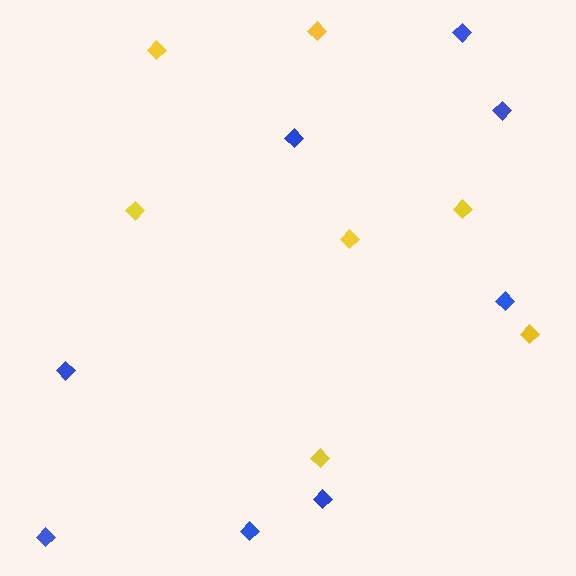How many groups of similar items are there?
There are 2 groups: one group of yellow diamonds (7) and one group of blue diamonds (8).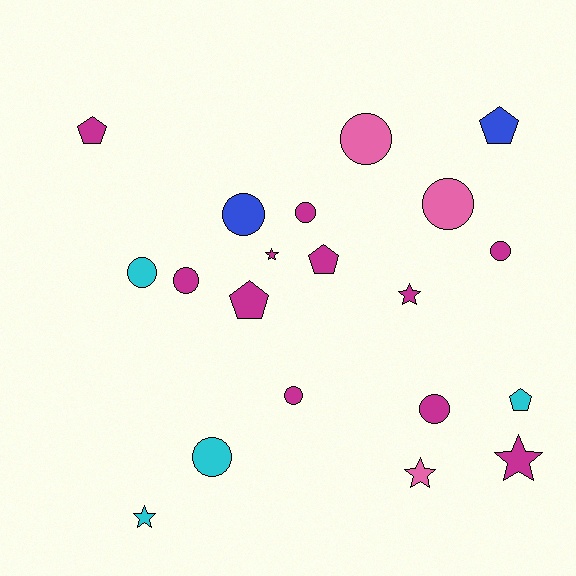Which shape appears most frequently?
Circle, with 10 objects.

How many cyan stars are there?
There is 1 cyan star.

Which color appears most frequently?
Magenta, with 11 objects.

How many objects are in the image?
There are 20 objects.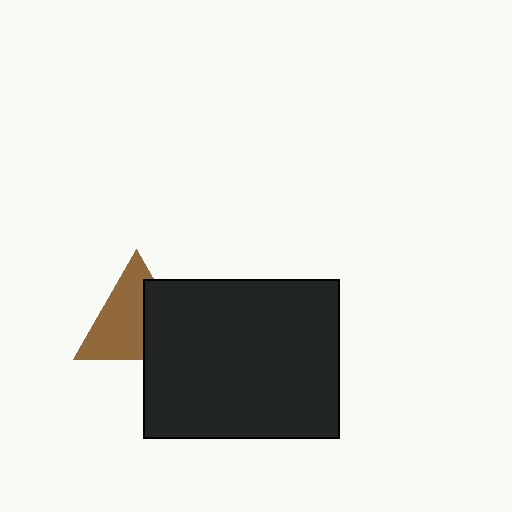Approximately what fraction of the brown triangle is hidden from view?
Roughly 38% of the brown triangle is hidden behind the black rectangle.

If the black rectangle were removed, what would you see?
You would see the complete brown triangle.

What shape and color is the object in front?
The object in front is a black rectangle.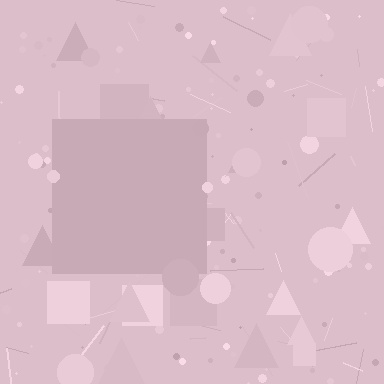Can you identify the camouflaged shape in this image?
The camouflaged shape is a square.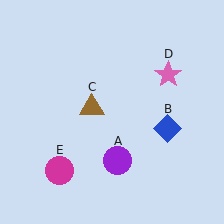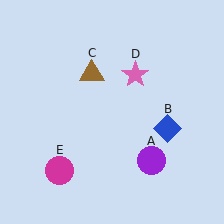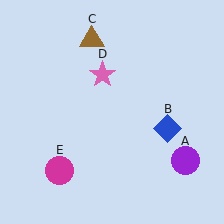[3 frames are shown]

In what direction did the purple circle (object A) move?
The purple circle (object A) moved right.